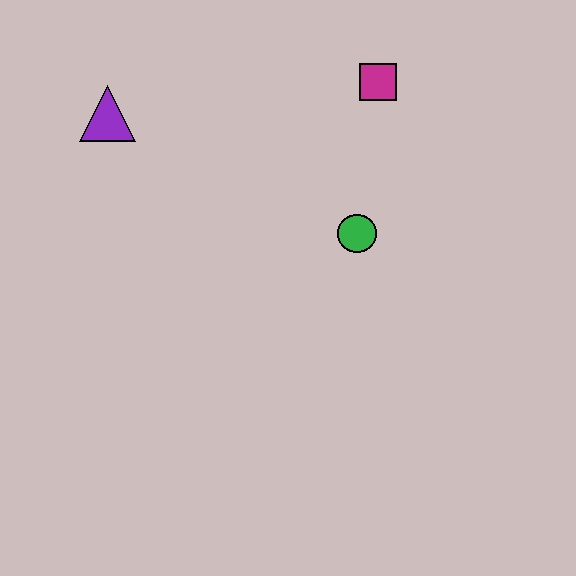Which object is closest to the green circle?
The magenta square is closest to the green circle.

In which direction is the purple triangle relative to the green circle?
The purple triangle is to the left of the green circle.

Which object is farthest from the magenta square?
The purple triangle is farthest from the magenta square.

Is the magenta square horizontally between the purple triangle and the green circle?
No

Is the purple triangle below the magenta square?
Yes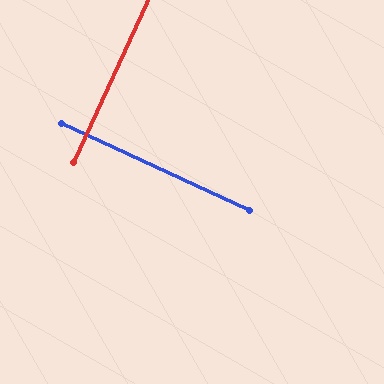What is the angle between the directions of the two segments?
Approximately 90 degrees.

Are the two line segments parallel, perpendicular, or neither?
Perpendicular — they meet at approximately 90°.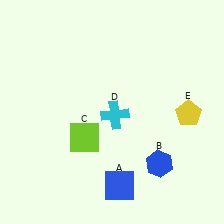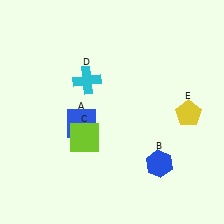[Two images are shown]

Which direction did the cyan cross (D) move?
The cyan cross (D) moved up.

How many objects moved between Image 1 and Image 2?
2 objects moved between the two images.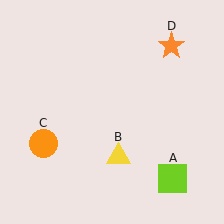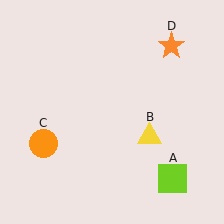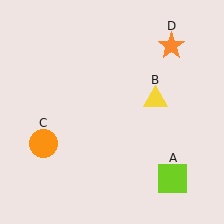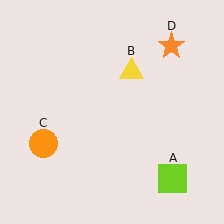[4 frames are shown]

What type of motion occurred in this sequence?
The yellow triangle (object B) rotated counterclockwise around the center of the scene.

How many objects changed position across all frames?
1 object changed position: yellow triangle (object B).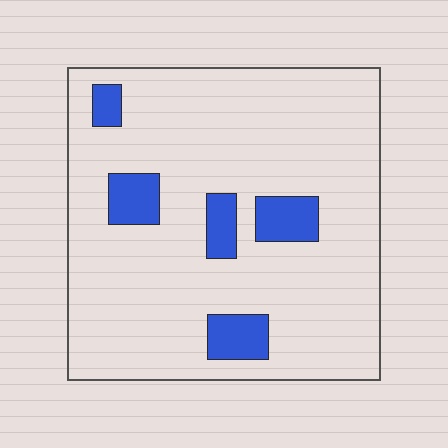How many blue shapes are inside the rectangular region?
5.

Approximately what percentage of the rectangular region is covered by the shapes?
Approximately 10%.